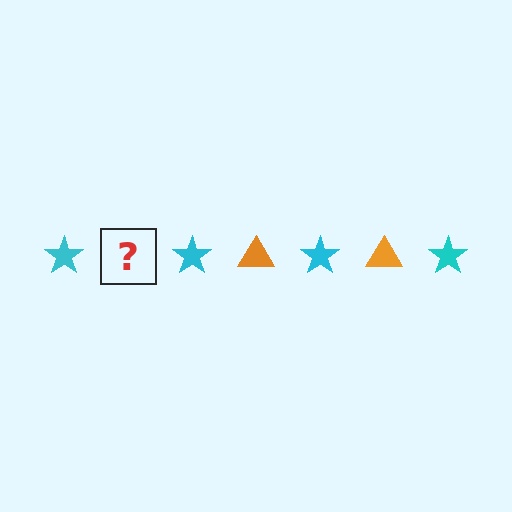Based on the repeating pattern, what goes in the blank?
The blank should be an orange triangle.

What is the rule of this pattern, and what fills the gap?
The rule is that the pattern alternates between cyan star and orange triangle. The gap should be filled with an orange triangle.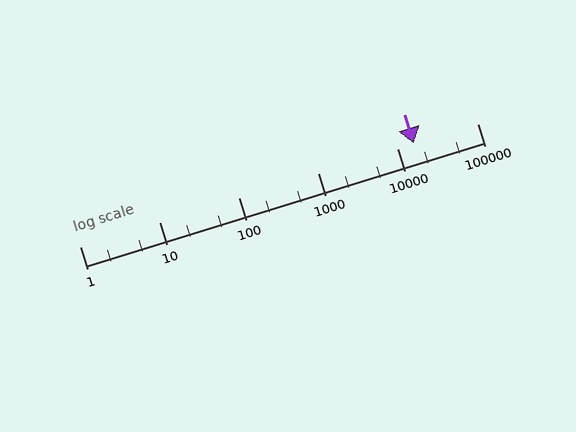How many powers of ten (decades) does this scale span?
The scale spans 5 decades, from 1 to 100000.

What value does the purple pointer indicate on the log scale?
The pointer indicates approximately 16000.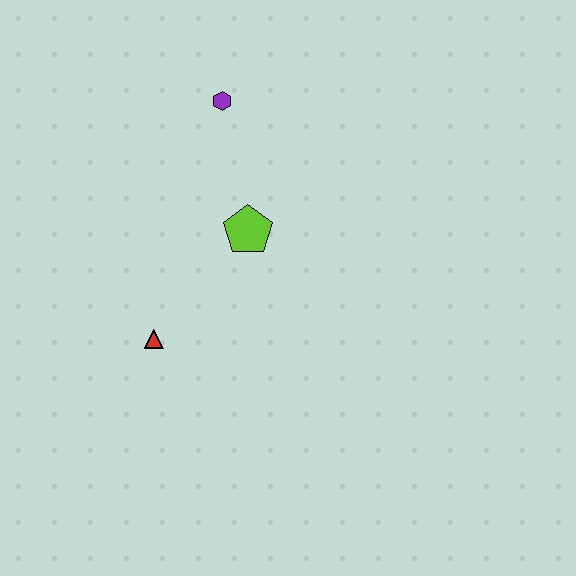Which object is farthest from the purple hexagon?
The red triangle is farthest from the purple hexagon.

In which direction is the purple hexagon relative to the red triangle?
The purple hexagon is above the red triangle.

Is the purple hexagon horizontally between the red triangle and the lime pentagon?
Yes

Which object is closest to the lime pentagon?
The purple hexagon is closest to the lime pentagon.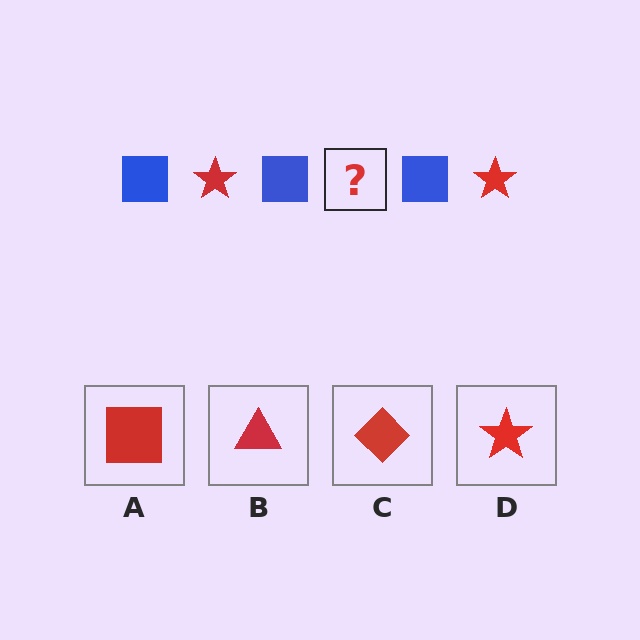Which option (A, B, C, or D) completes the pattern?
D.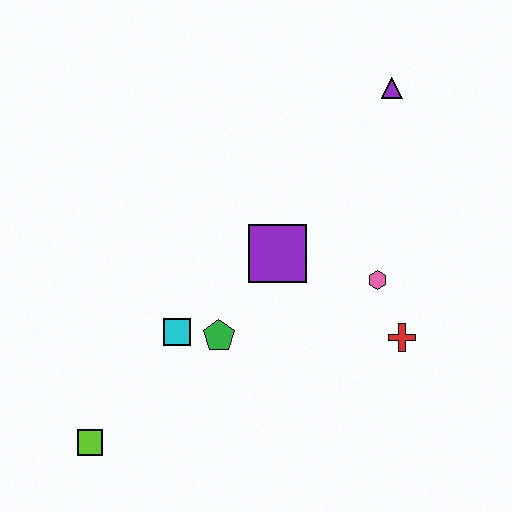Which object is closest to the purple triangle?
The pink hexagon is closest to the purple triangle.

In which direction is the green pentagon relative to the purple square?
The green pentagon is below the purple square.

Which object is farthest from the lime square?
The purple triangle is farthest from the lime square.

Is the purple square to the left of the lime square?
No